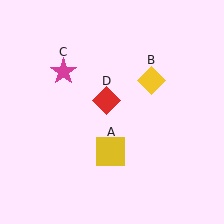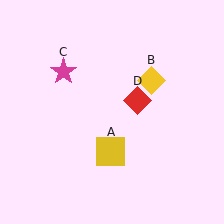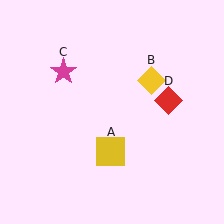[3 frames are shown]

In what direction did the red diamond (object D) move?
The red diamond (object D) moved right.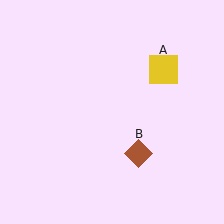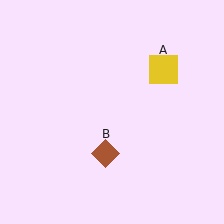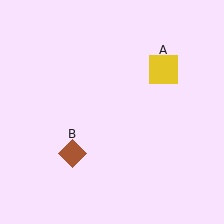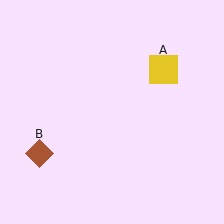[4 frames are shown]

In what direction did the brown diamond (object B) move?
The brown diamond (object B) moved left.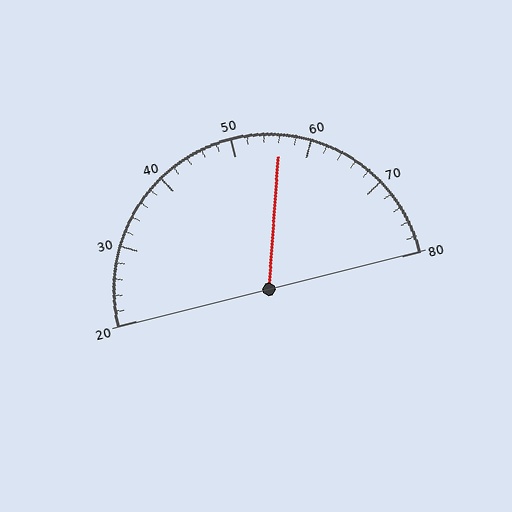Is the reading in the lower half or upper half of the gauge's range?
The reading is in the upper half of the range (20 to 80).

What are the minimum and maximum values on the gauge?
The gauge ranges from 20 to 80.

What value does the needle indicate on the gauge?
The needle indicates approximately 56.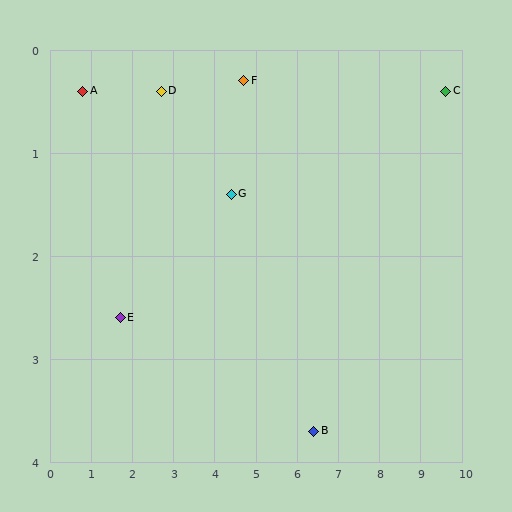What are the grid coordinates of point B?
Point B is at approximately (6.4, 3.7).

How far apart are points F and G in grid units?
Points F and G are about 1.1 grid units apart.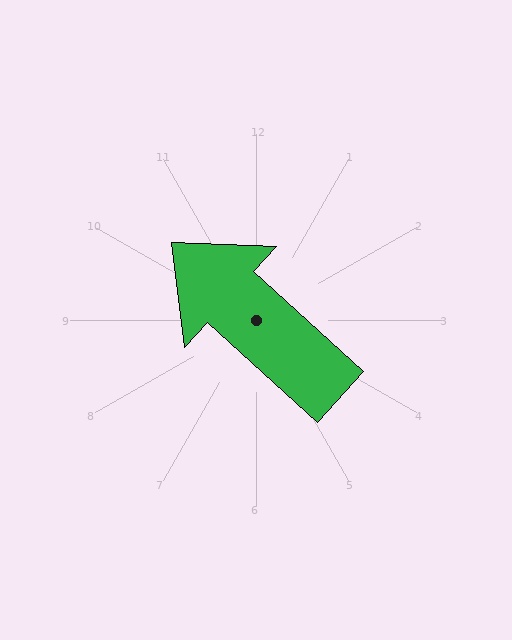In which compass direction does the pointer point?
Northwest.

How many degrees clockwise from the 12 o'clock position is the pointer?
Approximately 312 degrees.